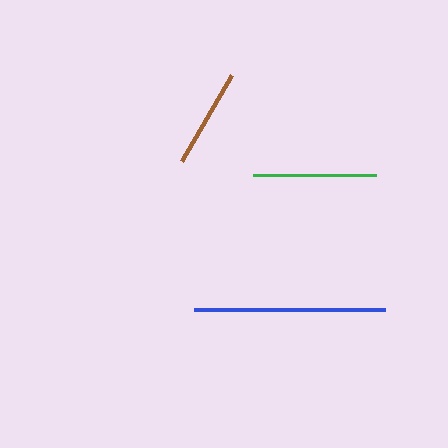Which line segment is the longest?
The blue line is the longest at approximately 191 pixels.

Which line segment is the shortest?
The brown line is the shortest at approximately 99 pixels.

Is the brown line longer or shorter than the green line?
The green line is longer than the brown line.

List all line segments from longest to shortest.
From longest to shortest: blue, green, brown.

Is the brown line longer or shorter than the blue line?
The blue line is longer than the brown line.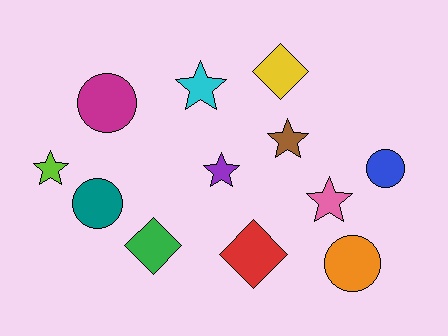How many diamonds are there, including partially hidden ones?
There are 3 diamonds.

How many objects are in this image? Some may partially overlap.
There are 12 objects.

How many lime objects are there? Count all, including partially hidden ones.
There is 1 lime object.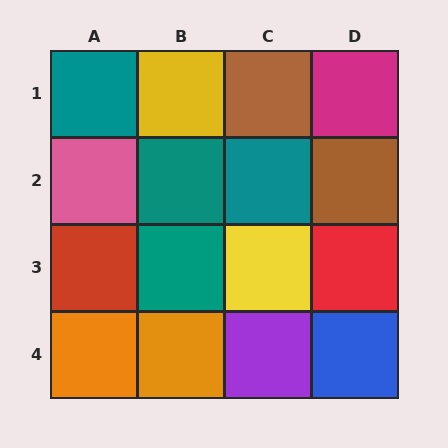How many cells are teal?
4 cells are teal.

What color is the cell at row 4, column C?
Purple.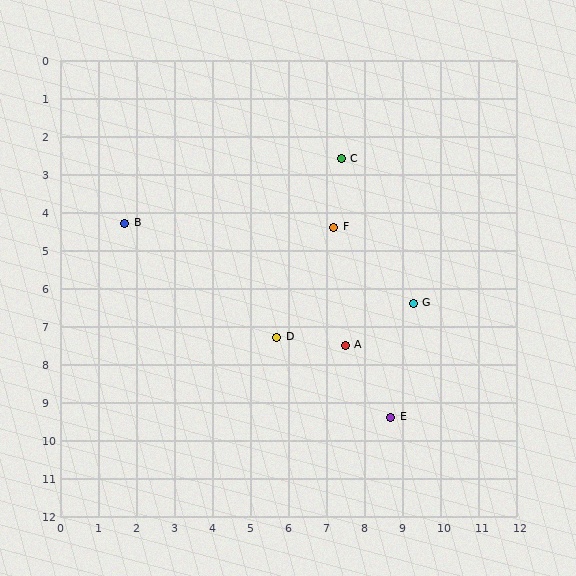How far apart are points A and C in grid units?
Points A and C are about 4.9 grid units apart.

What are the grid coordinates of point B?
Point B is at approximately (1.7, 4.3).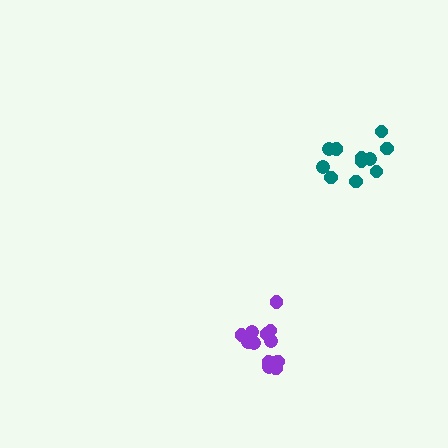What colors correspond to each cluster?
The clusters are colored: teal, purple.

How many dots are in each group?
Group 1: 11 dots, Group 2: 13 dots (24 total).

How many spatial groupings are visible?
There are 2 spatial groupings.